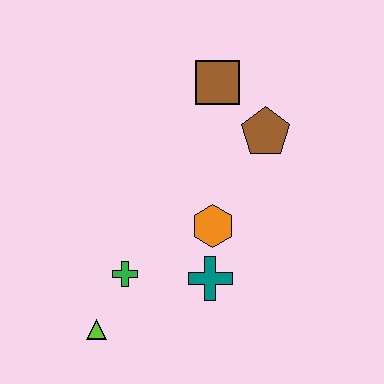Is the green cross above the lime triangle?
Yes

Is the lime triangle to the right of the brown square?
No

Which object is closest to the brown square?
The brown pentagon is closest to the brown square.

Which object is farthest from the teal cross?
The brown square is farthest from the teal cross.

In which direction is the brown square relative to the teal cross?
The brown square is above the teal cross.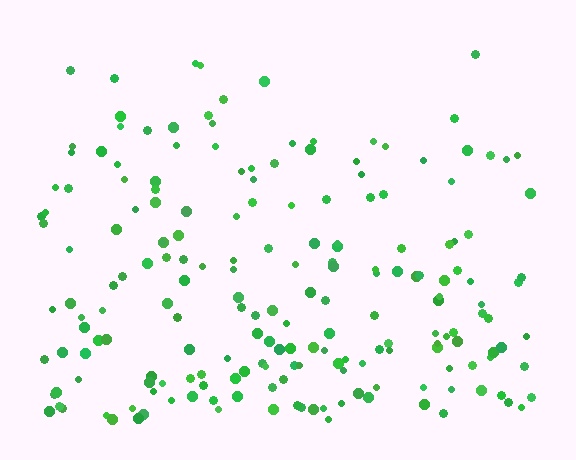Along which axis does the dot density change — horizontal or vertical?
Vertical.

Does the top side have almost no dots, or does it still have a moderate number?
Still a moderate number, just noticeably fewer than the bottom.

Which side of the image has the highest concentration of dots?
The bottom.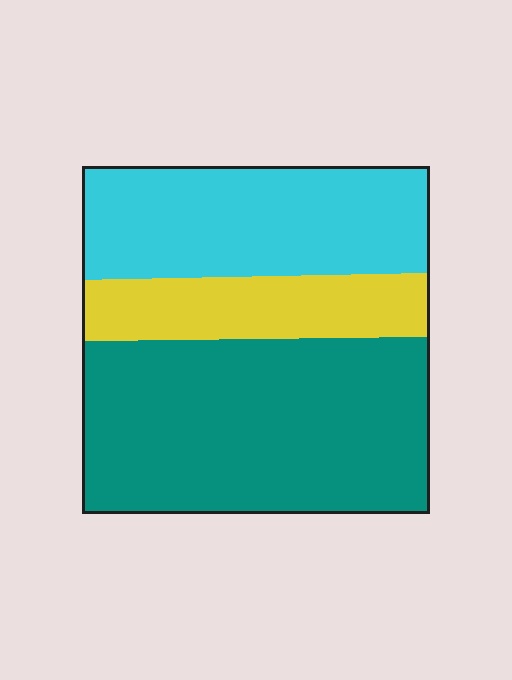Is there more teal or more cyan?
Teal.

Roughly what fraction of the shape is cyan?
Cyan takes up between a sixth and a third of the shape.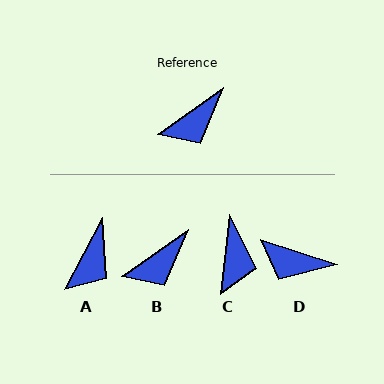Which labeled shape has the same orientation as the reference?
B.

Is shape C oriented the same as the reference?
No, it is off by about 48 degrees.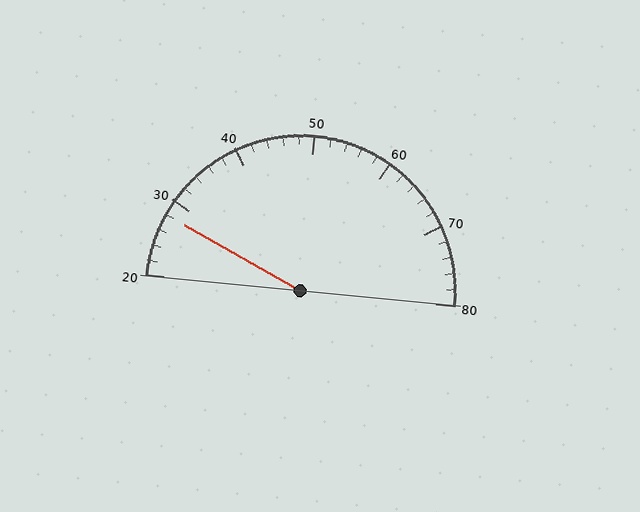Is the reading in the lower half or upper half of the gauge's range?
The reading is in the lower half of the range (20 to 80).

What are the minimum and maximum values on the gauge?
The gauge ranges from 20 to 80.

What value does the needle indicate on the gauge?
The needle indicates approximately 28.